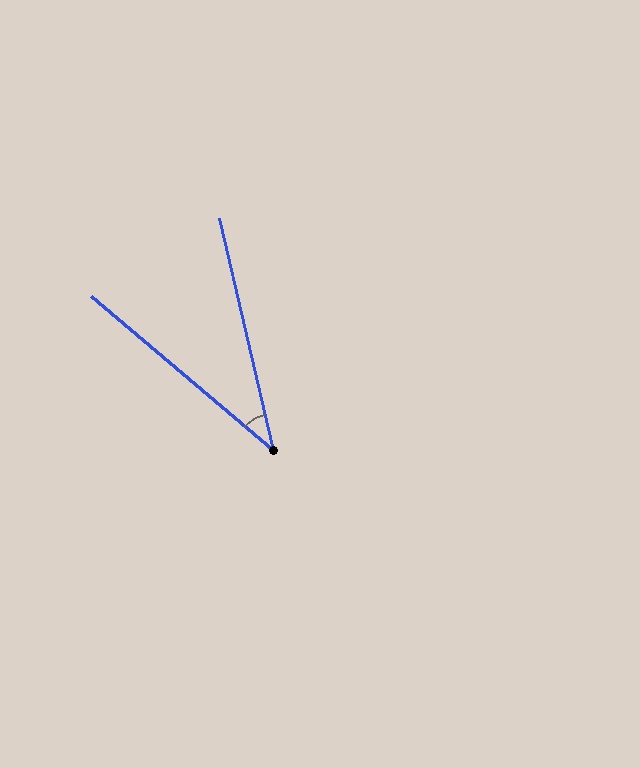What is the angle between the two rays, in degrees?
Approximately 36 degrees.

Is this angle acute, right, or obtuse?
It is acute.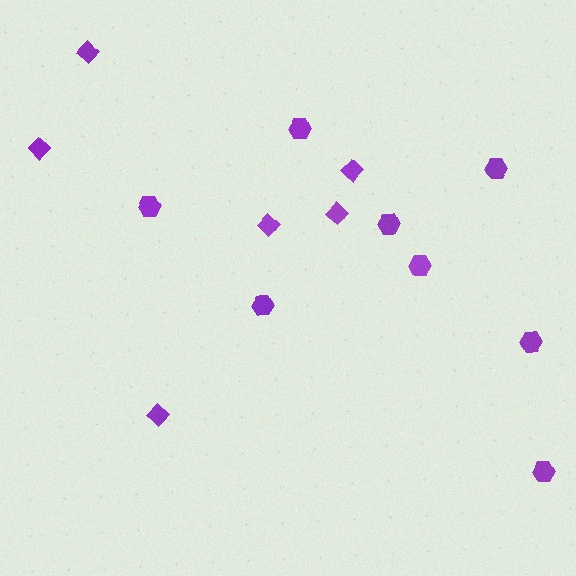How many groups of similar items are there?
There are 2 groups: one group of diamonds (6) and one group of hexagons (8).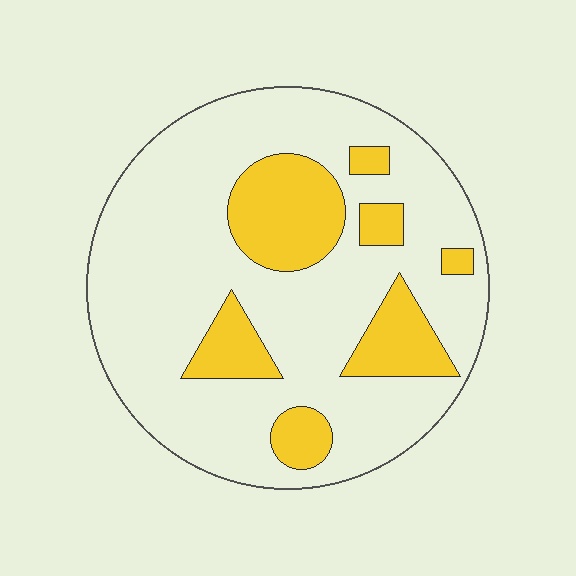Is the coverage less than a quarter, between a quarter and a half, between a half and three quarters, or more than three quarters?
Less than a quarter.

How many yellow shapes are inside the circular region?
7.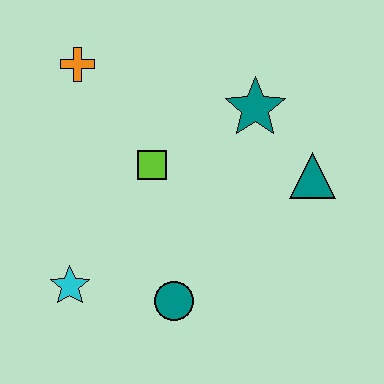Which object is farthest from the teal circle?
The orange cross is farthest from the teal circle.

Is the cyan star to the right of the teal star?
No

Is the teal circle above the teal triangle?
No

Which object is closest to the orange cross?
The lime square is closest to the orange cross.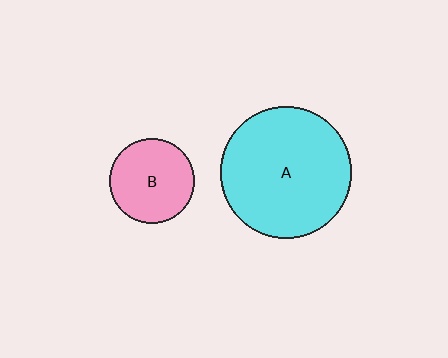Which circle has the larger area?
Circle A (cyan).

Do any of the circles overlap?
No, none of the circles overlap.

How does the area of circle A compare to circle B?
Approximately 2.4 times.